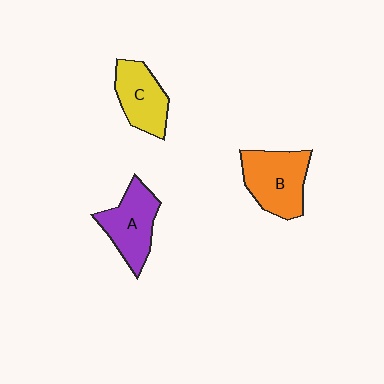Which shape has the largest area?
Shape B (orange).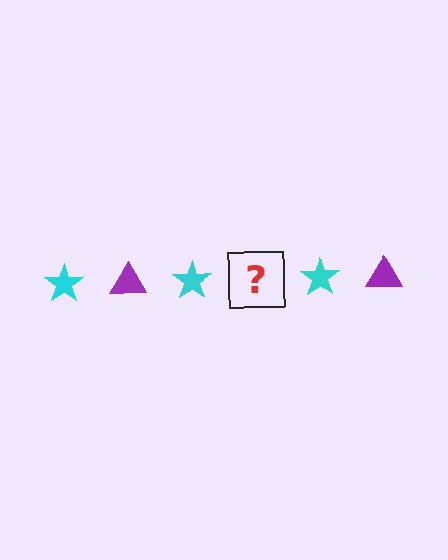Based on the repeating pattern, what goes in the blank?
The blank should be a purple triangle.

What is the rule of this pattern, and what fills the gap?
The rule is that the pattern alternates between cyan star and purple triangle. The gap should be filled with a purple triangle.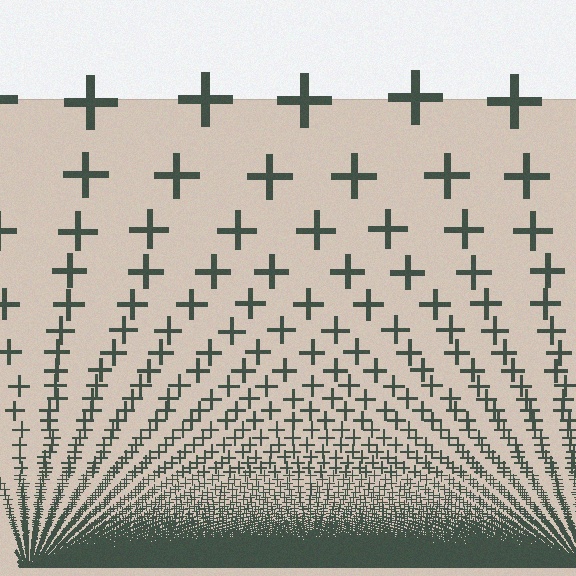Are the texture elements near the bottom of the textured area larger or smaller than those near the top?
Smaller. The gradient is inverted — elements near the bottom are smaller and denser.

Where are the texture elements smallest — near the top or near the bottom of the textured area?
Near the bottom.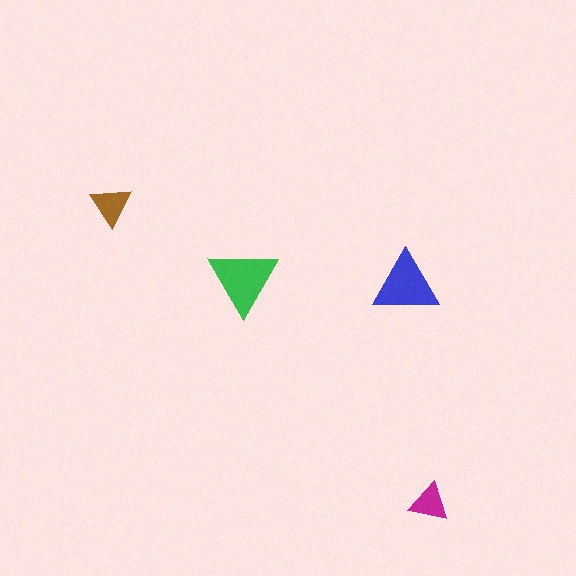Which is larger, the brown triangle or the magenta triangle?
The brown one.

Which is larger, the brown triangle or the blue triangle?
The blue one.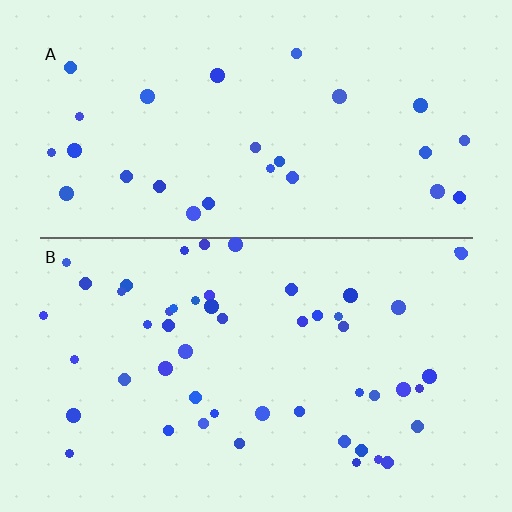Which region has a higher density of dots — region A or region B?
B (the bottom).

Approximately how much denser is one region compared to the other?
Approximately 1.9× — region B over region A.